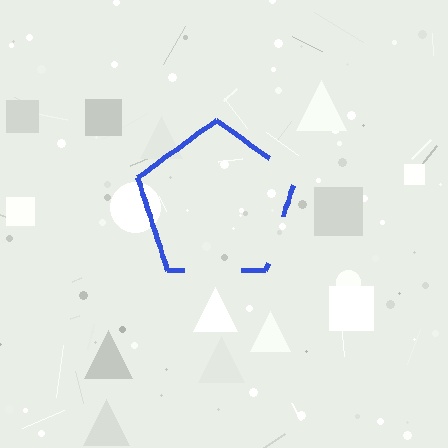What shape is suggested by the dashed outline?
The dashed outline suggests a pentagon.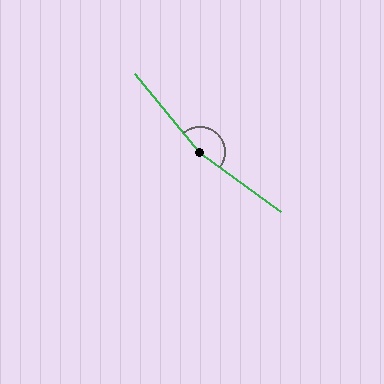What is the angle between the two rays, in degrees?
Approximately 166 degrees.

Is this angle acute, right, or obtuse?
It is obtuse.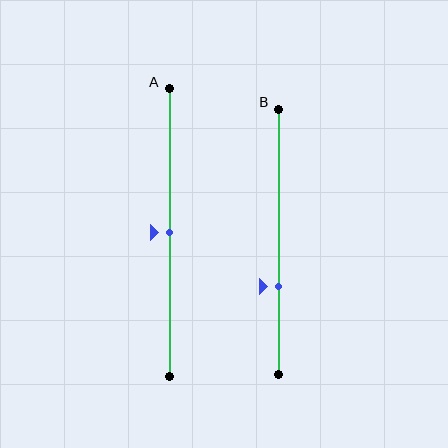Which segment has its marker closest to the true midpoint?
Segment A has its marker closest to the true midpoint.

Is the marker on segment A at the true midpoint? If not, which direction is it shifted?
Yes, the marker on segment A is at the true midpoint.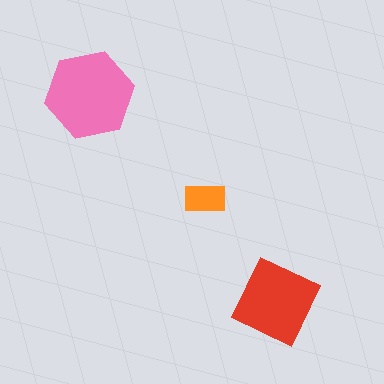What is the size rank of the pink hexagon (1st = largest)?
1st.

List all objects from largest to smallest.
The pink hexagon, the red square, the orange rectangle.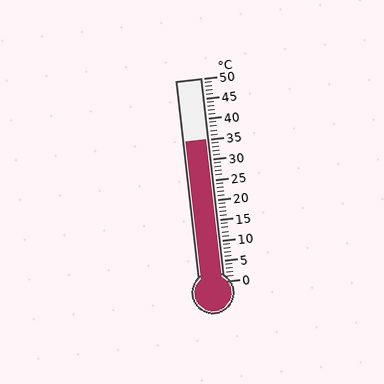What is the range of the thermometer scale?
The thermometer scale ranges from 0°C to 50°C.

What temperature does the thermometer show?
The thermometer shows approximately 35°C.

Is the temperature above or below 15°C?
The temperature is above 15°C.